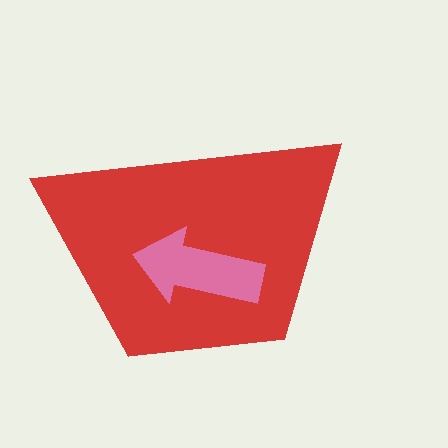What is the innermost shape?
The pink arrow.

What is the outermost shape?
The red trapezoid.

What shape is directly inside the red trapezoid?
The pink arrow.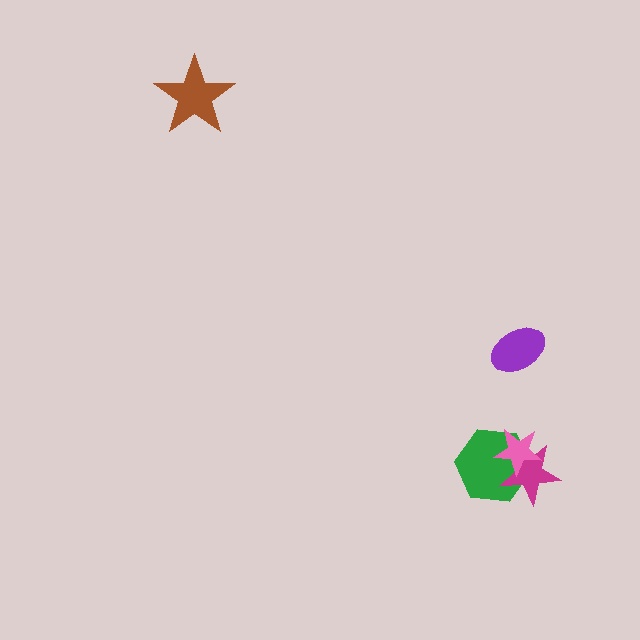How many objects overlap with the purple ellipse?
0 objects overlap with the purple ellipse.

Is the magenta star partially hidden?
Yes, it is partially covered by another shape.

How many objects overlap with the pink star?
2 objects overlap with the pink star.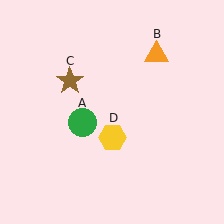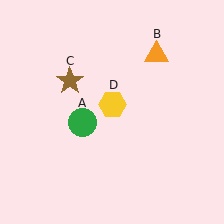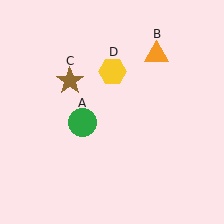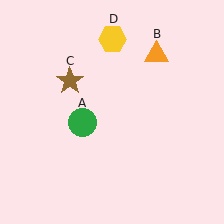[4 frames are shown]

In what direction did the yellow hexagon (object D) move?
The yellow hexagon (object D) moved up.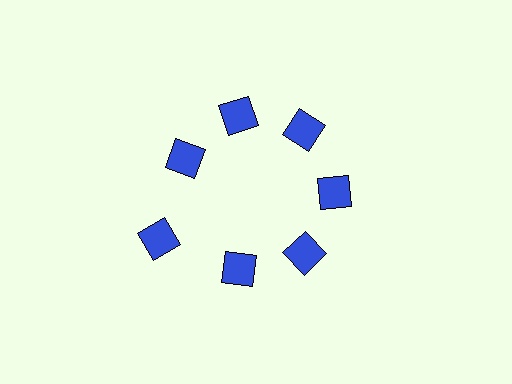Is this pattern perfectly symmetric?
No. The 7 blue squares are arranged in a ring, but one element near the 8 o'clock position is pushed outward from the center, breaking the 7-fold rotational symmetry.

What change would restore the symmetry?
The symmetry would be restored by moving it inward, back onto the ring so that all 7 squares sit at equal angles and equal distance from the center.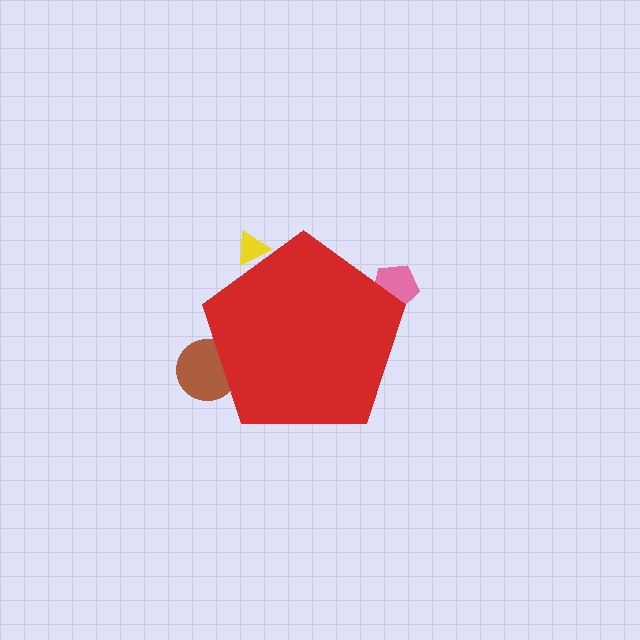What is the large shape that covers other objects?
A red pentagon.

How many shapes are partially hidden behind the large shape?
3 shapes are partially hidden.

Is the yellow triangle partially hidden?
Yes, the yellow triangle is partially hidden behind the red pentagon.